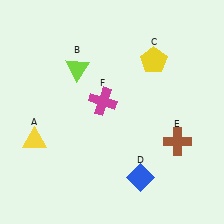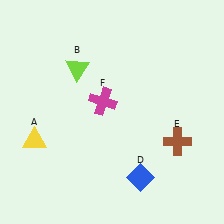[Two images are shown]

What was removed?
The yellow pentagon (C) was removed in Image 2.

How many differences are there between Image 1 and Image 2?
There is 1 difference between the two images.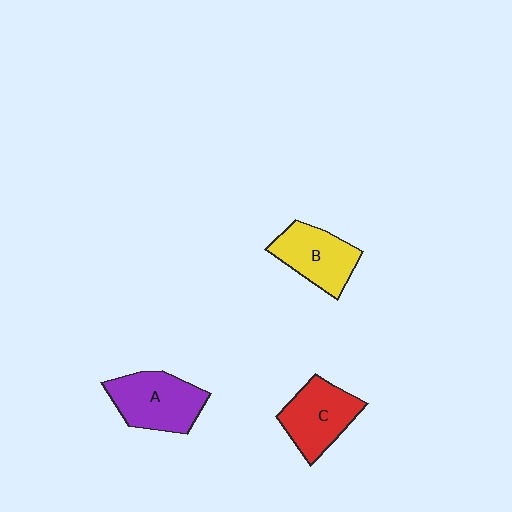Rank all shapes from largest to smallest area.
From largest to smallest: A (purple), C (red), B (yellow).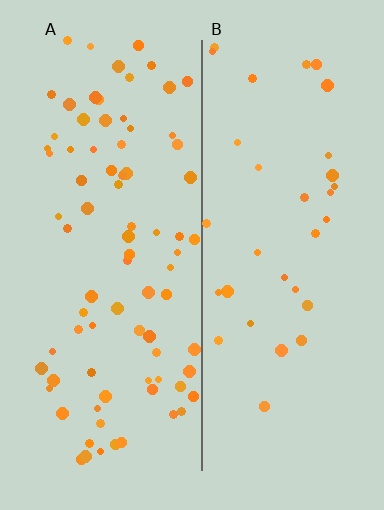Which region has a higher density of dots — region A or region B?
A (the left).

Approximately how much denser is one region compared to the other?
Approximately 2.5× — region A over region B.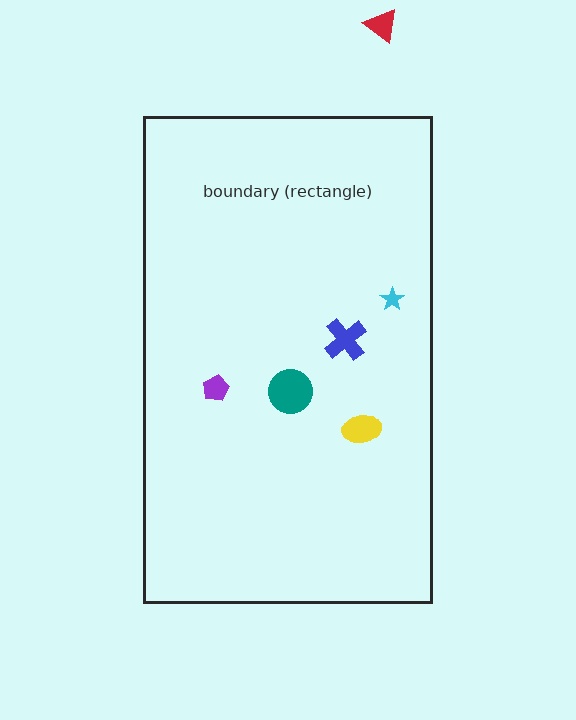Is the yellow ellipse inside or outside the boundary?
Inside.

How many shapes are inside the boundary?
5 inside, 1 outside.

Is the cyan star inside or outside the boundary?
Inside.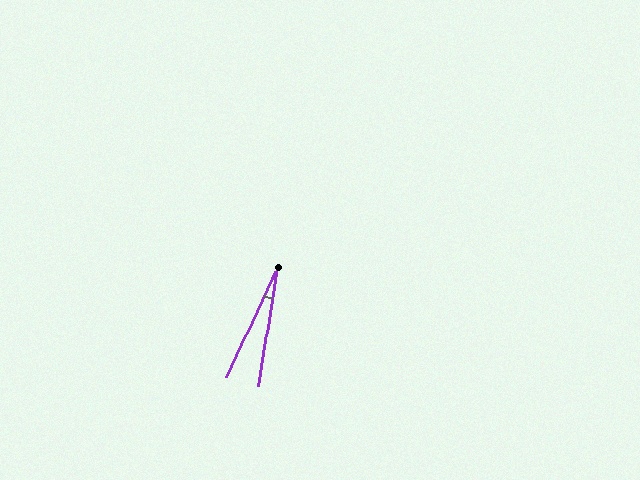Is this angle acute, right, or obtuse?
It is acute.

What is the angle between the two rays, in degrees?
Approximately 16 degrees.